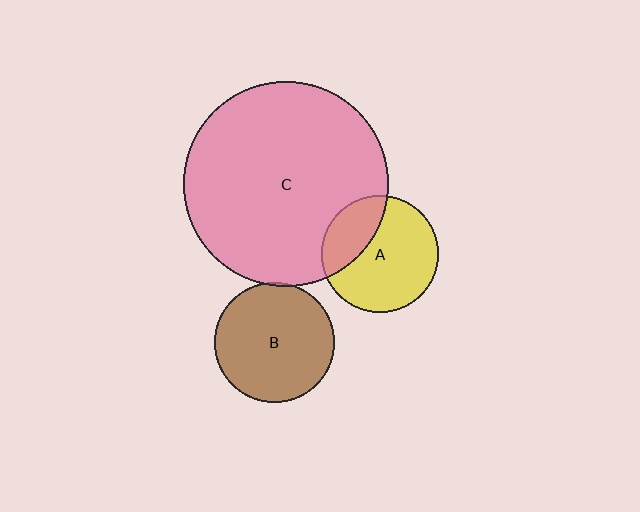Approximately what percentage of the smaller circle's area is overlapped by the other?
Approximately 30%.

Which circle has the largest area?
Circle C (pink).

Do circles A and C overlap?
Yes.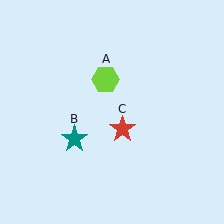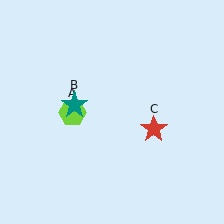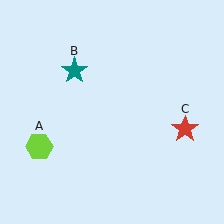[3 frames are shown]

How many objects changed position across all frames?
3 objects changed position: lime hexagon (object A), teal star (object B), red star (object C).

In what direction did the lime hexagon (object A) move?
The lime hexagon (object A) moved down and to the left.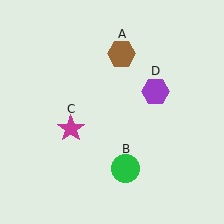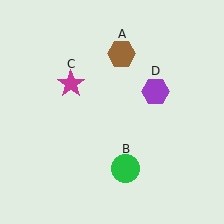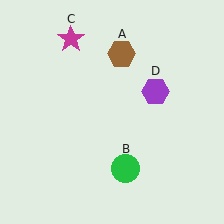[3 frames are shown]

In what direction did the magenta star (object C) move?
The magenta star (object C) moved up.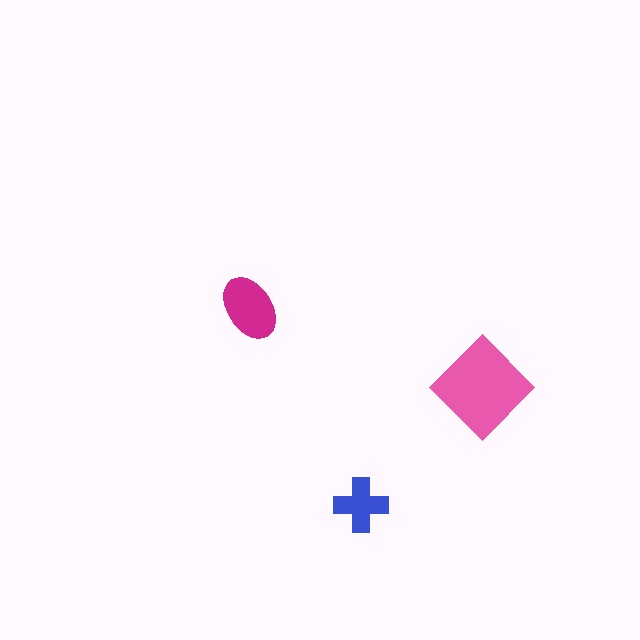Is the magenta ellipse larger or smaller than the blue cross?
Larger.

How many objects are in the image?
There are 3 objects in the image.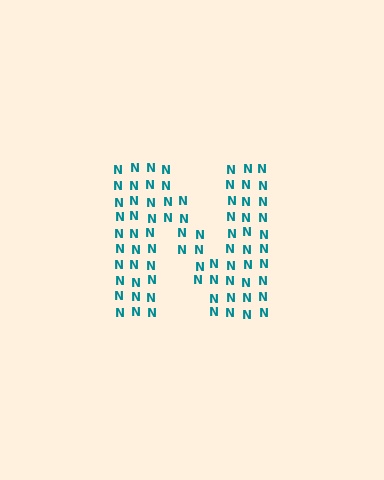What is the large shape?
The large shape is the letter N.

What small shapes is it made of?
It is made of small letter N's.